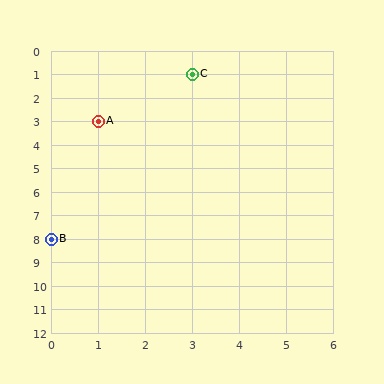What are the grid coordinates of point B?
Point B is at grid coordinates (0, 8).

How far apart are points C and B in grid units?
Points C and B are 3 columns and 7 rows apart (about 7.6 grid units diagonally).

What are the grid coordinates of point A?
Point A is at grid coordinates (1, 3).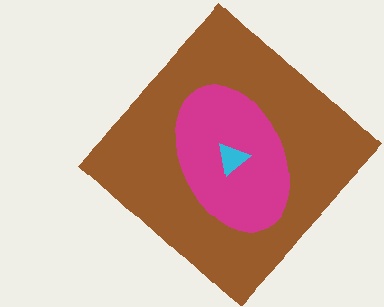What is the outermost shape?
The brown diamond.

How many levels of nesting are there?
3.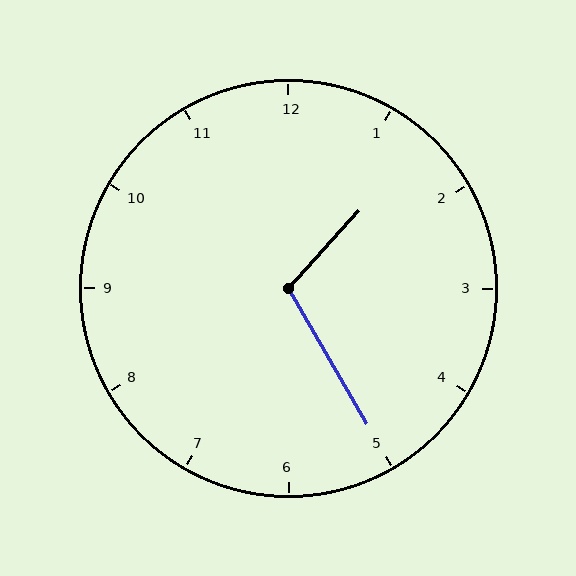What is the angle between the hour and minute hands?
Approximately 108 degrees.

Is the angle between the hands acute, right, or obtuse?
It is obtuse.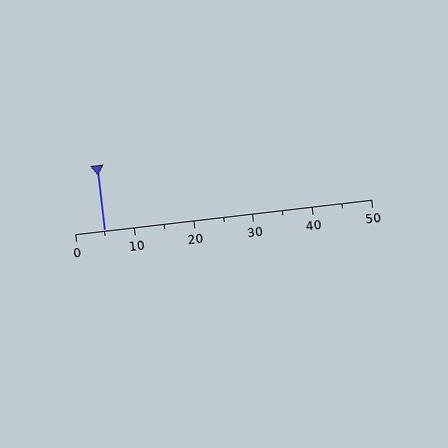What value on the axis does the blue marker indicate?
The marker indicates approximately 5.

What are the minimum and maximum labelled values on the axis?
The axis runs from 0 to 50.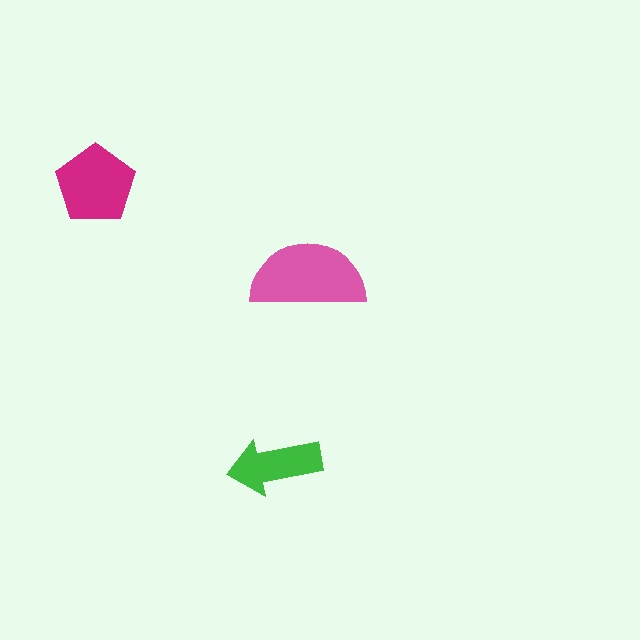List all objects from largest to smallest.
The pink semicircle, the magenta pentagon, the green arrow.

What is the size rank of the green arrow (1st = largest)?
3rd.